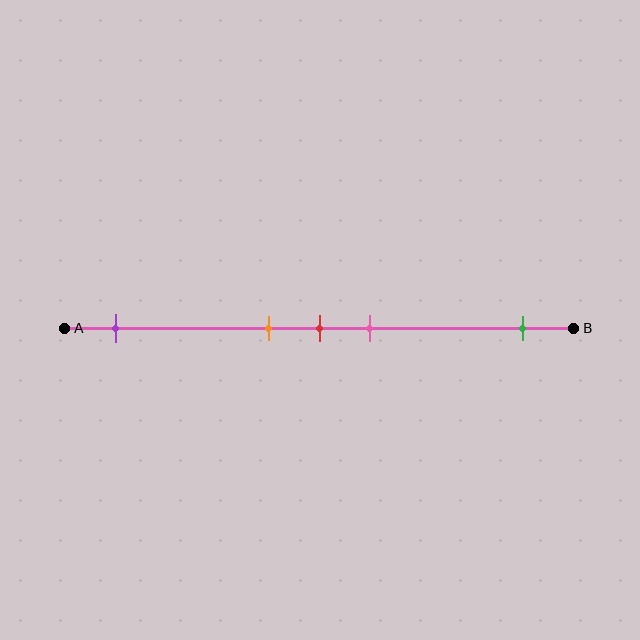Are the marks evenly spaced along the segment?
No, the marks are not evenly spaced.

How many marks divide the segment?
There are 5 marks dividing the segment.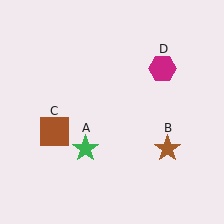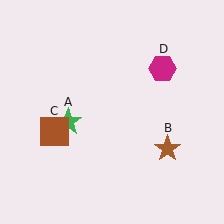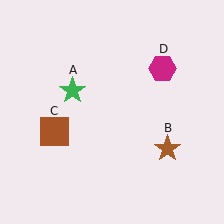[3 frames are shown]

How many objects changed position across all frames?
1 object changed position: green star (object A).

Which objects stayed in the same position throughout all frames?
Brown star (object B) and brown square (object C) and magenta hexagon (object D) remained stationary.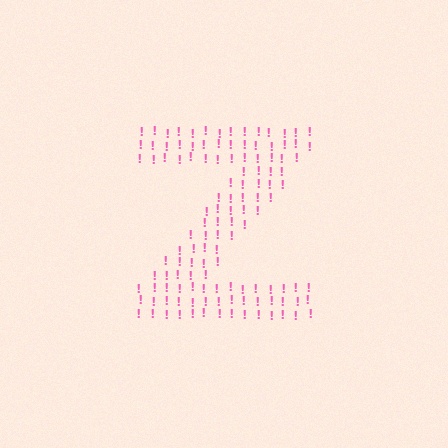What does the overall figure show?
The overall figure shows the letter Z.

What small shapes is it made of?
It is made of small exclamation marks.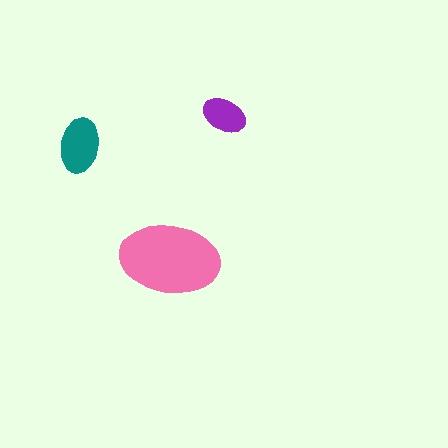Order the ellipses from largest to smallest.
the pink one, the teal one, the purple one.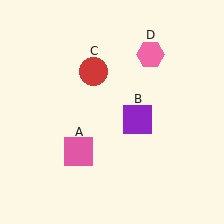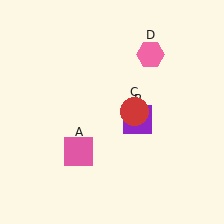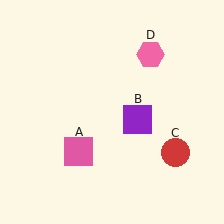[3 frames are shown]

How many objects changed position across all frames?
1 object changed position: red circle (object C).